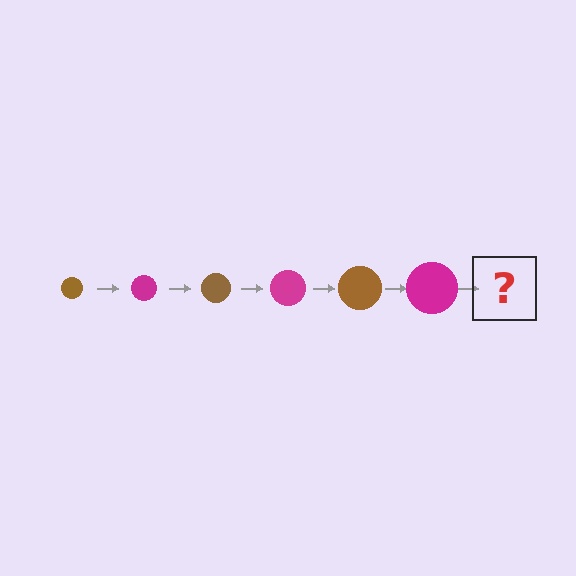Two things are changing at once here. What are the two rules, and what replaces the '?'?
The two rules are that the circle grows larger each step and the color cycles through brown and magenta. The '?' should be a brown circle, larger than the previous one.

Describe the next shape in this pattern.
It should be a brown circle, larger than the previous one.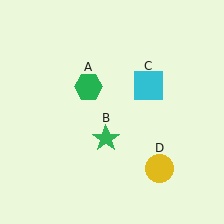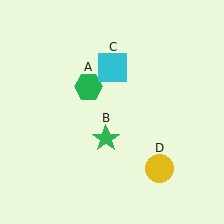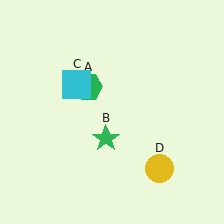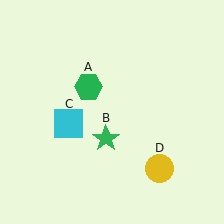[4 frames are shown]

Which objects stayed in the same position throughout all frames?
Green hexagon (object A) and green star (object B) and yellow circle (object D) remained stationary.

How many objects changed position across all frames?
1 object changed position: cyan square (object C).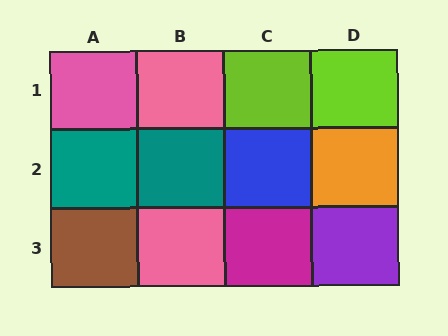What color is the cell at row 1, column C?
Lime.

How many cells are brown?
1 cell is brown.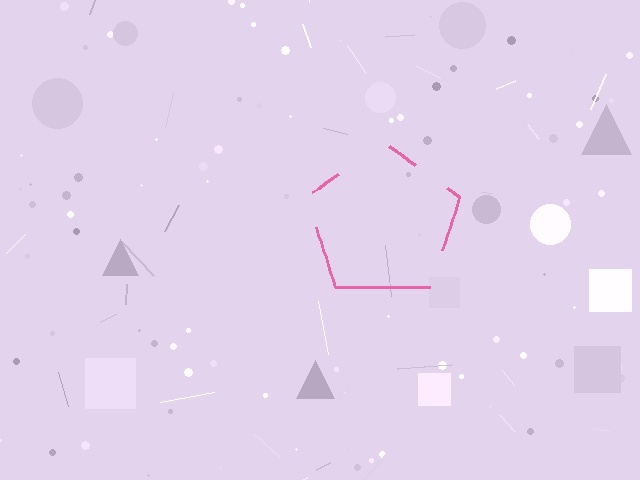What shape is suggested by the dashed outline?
The dashed outline suggests a pentagon.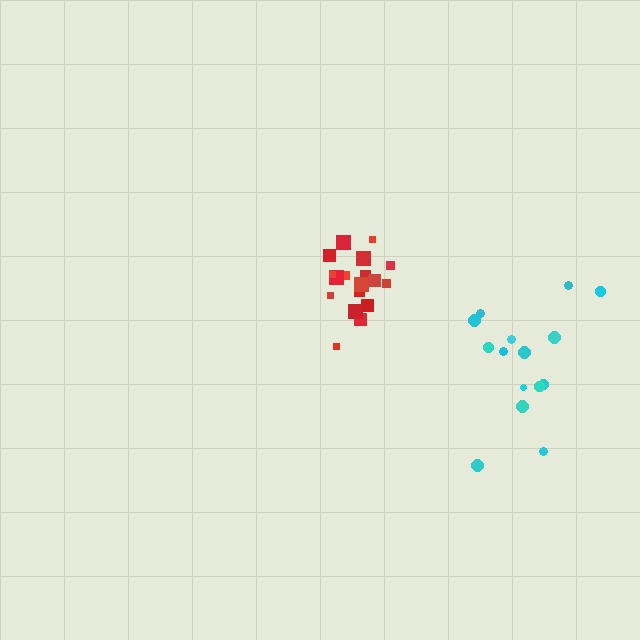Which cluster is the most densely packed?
Red.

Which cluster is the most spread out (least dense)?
Cyan.